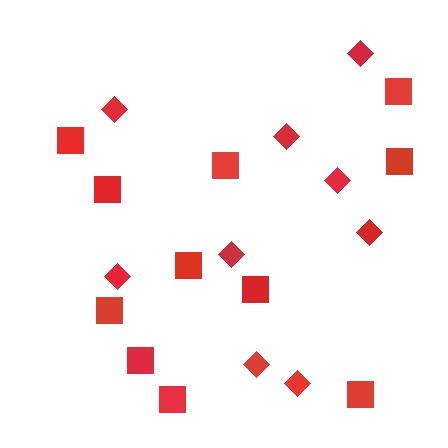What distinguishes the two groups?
There are 2 groups: one group of squares (11) and one group of diamonds (9).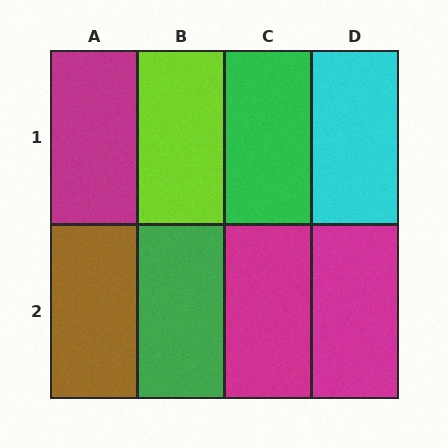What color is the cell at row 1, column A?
Magenta.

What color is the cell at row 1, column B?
Lime.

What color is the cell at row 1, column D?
Cyan.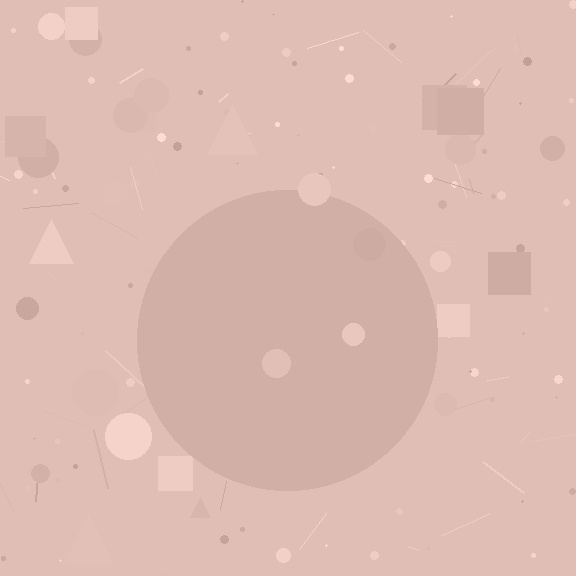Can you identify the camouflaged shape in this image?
The camouflaged shape is a circle.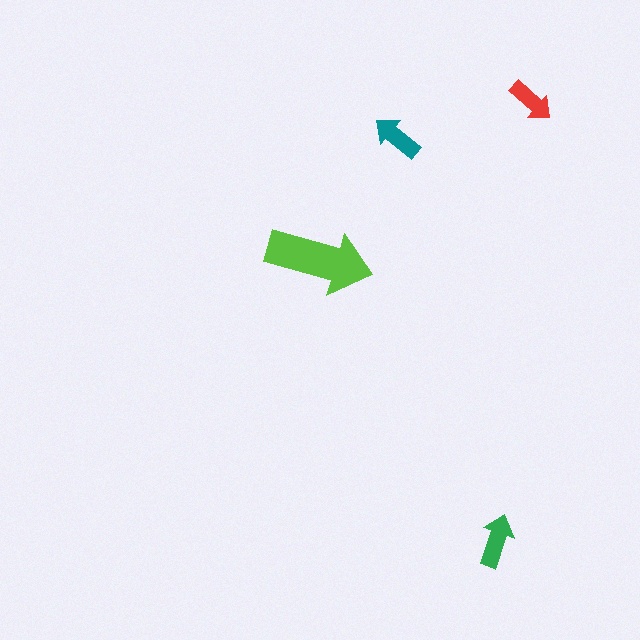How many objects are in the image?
There are 4 objects in the image.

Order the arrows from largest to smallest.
the lime one, the green one, the teal one, the red one.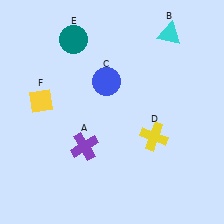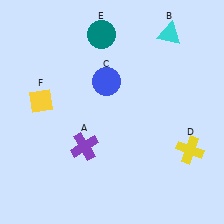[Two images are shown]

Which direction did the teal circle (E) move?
The teal circle (E) moved right.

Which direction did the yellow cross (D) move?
The yellow cross (D) moved right.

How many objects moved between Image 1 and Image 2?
2 objects moved between the two images.